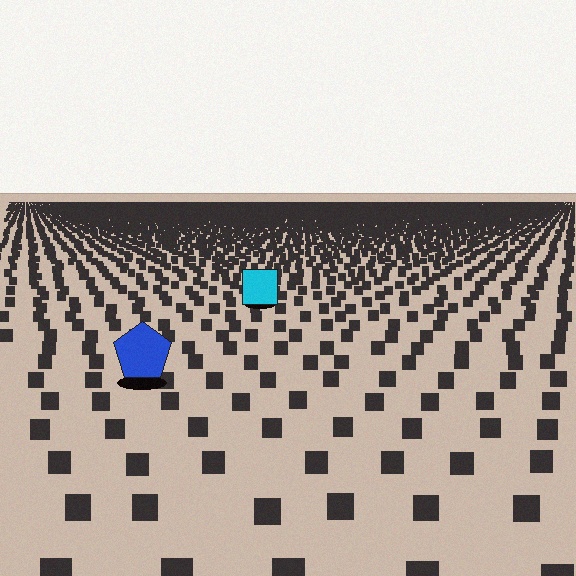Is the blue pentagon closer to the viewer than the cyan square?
Yes. The blue pentagon is closer — you can tell from the texture gradient: the ground texture is coarser near it.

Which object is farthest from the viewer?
The cyan square is farthest from the viewer. It appears smaller and the ground texture around it is denser.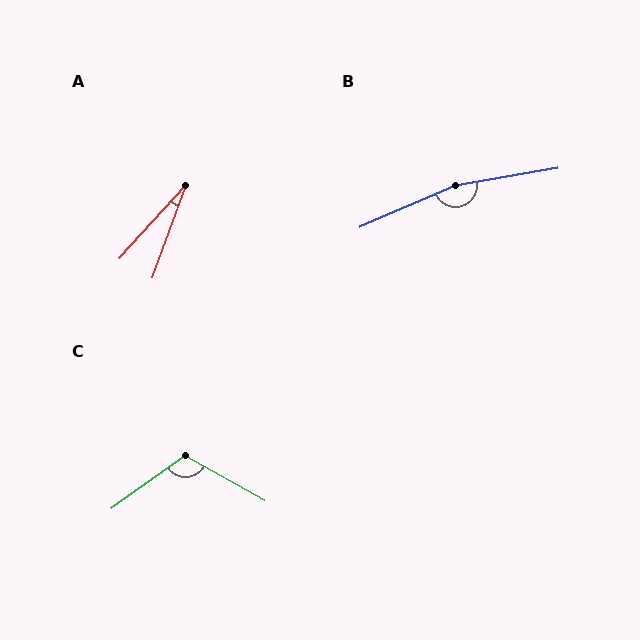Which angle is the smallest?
A, at approximately 22 degrees.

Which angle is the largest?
B, at approximately 166 degrees.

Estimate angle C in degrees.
Approximately 115 degrees.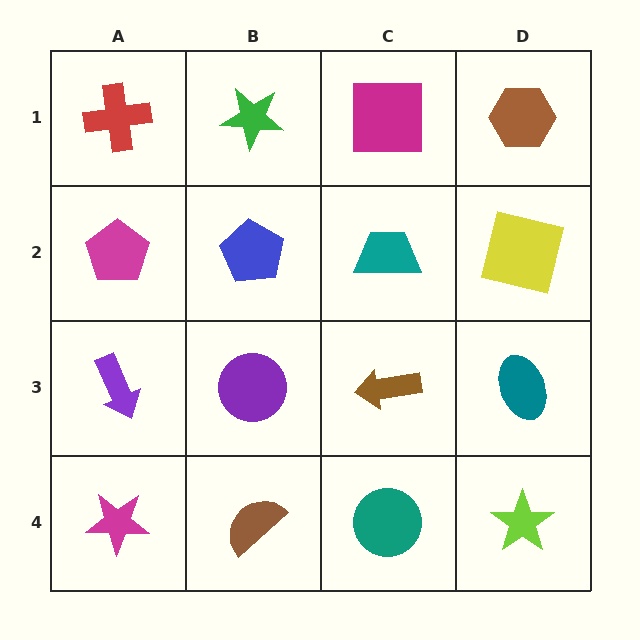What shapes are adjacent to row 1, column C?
A teal trapezoid (row 2, column C), a green star (row 1, column B), a brown hexagon (row 1, column D).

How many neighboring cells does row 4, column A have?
2.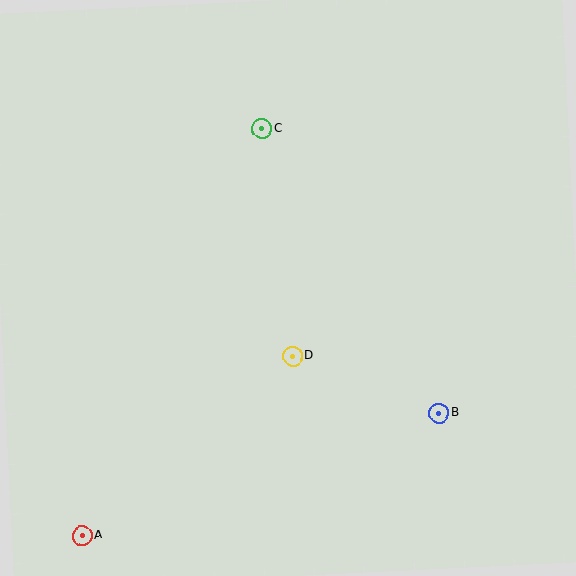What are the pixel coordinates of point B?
Point B is at (439, 413).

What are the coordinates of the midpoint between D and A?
The midpoint between D and A is at (187, 446).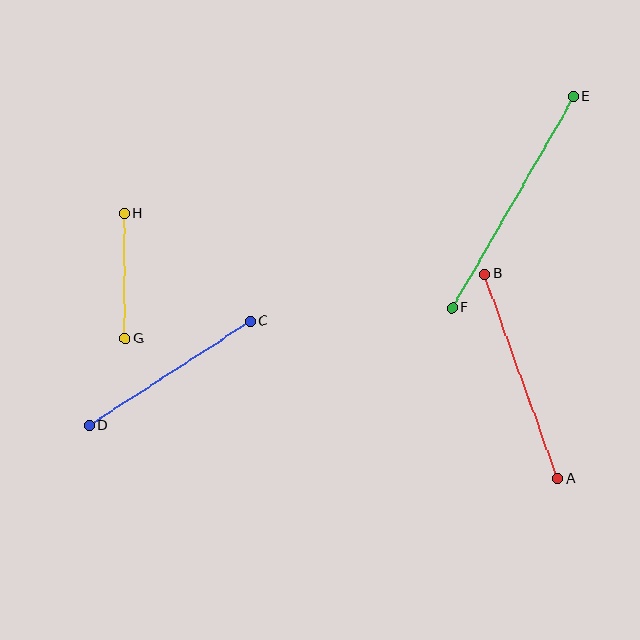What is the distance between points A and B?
The distance is approximately 218 pixels.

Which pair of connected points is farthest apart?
Points E and F are farthest apart.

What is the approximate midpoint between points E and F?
The midpoint is at approximately (513, 202) pixels.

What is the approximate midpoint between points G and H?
The midpoint is at approximately (125, 276) pixels.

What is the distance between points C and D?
The distance is approximately 192 pixels.